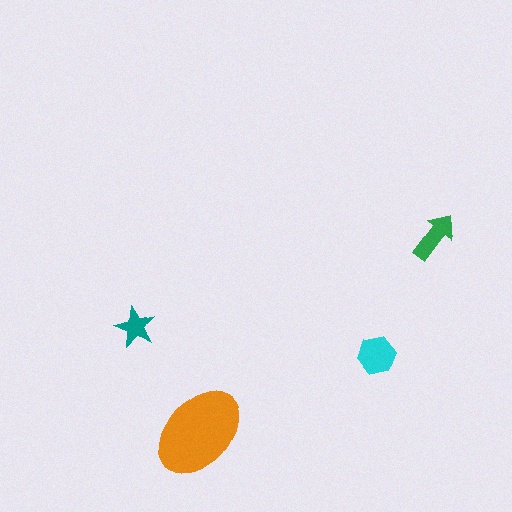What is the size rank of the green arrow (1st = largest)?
3rd.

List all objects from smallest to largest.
The teal star, the green arrow, the cyan hexagon, the orange ellipse.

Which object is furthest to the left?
The teal star is leftmost.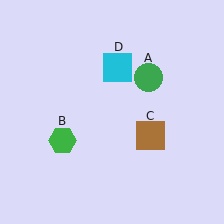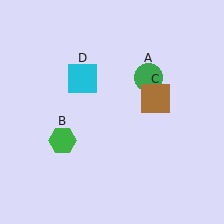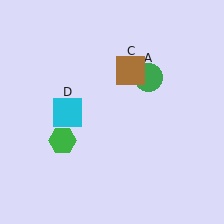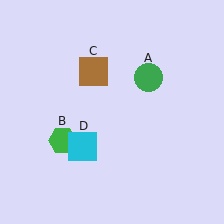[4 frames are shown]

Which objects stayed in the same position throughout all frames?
Green circle (object A) and green hexagon (object B) remained stationary.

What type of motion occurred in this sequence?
The brown square (object C), cyan square (object D) rotated counterclockwise around the center of the scene.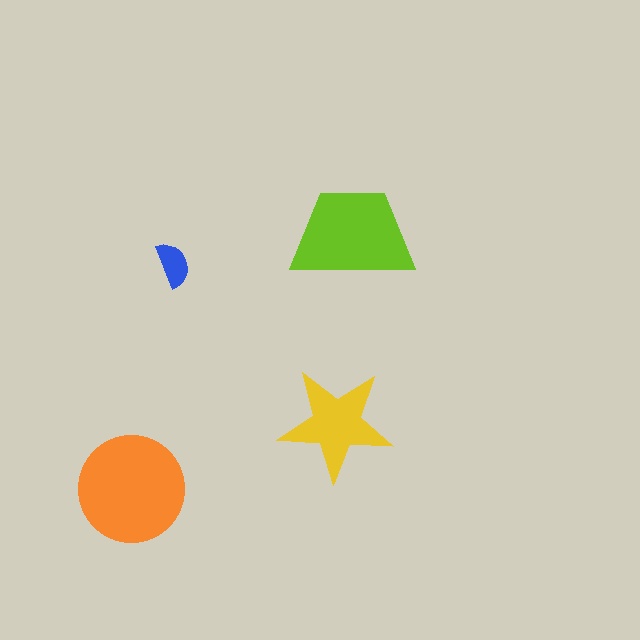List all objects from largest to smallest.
The orange circle, the lime trapezoid, the yellow star, the blue semicircle.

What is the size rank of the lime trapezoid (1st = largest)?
2nd.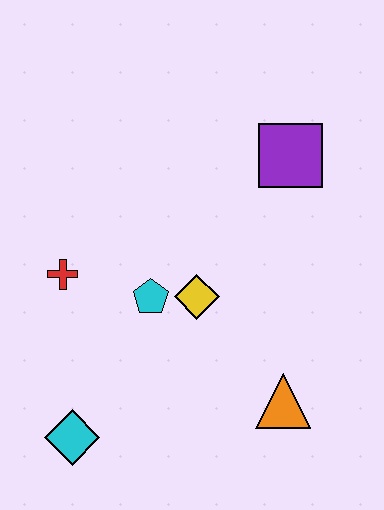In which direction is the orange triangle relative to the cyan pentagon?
The orange triangle is to the right of the cyan pentagon.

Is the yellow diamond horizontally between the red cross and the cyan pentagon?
No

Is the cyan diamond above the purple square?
No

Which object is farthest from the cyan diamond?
The purple square is farthest from the cyan diamond.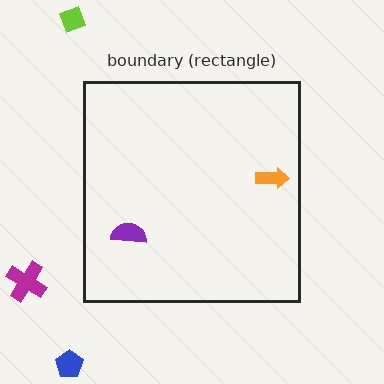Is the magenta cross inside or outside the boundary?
Outside.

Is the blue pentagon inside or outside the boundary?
Outside.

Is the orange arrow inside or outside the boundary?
Inside.